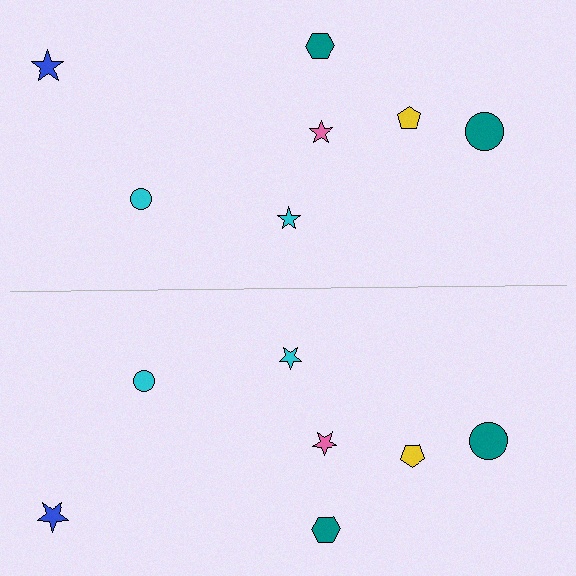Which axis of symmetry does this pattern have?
The pattern has a horizontal axis of symmetry running through the center of the image.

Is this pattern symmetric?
Yes, this pattern has bilateral (reflection) symmetry.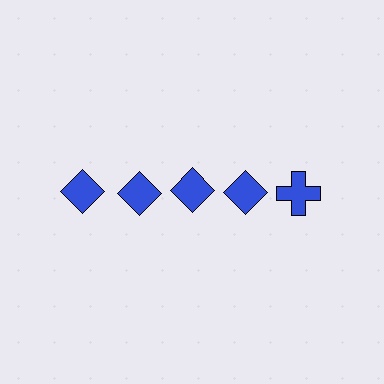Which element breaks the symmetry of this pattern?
The blue cross in the top row, rightmost column breaks the symmetry. All other shapes are blue diamonds.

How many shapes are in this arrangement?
There are 5 shapes arranged in a grid pattern.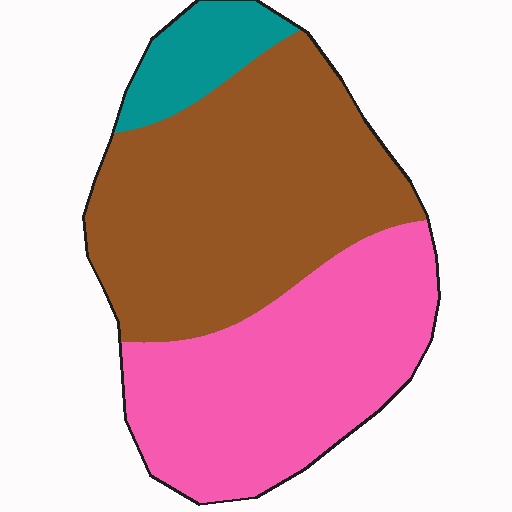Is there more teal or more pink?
Pink.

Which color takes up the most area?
Brown, at roughly 50%.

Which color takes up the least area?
Teal, at roughly 10%.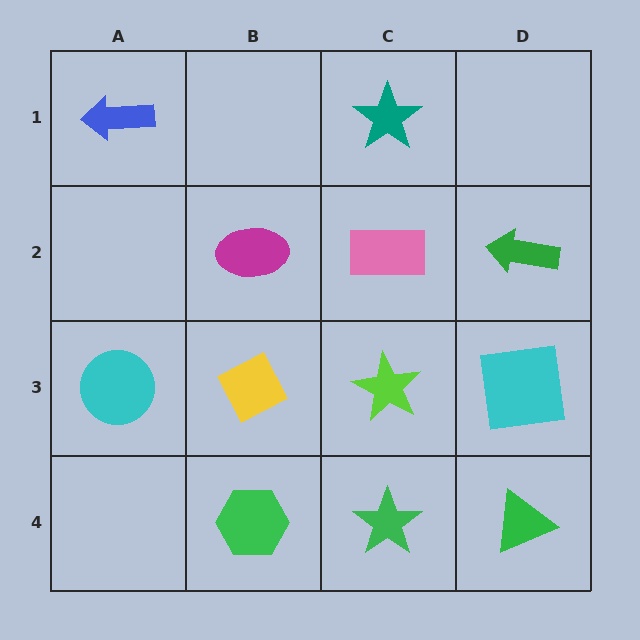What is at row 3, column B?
A yellow diamond.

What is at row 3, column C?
A lime star.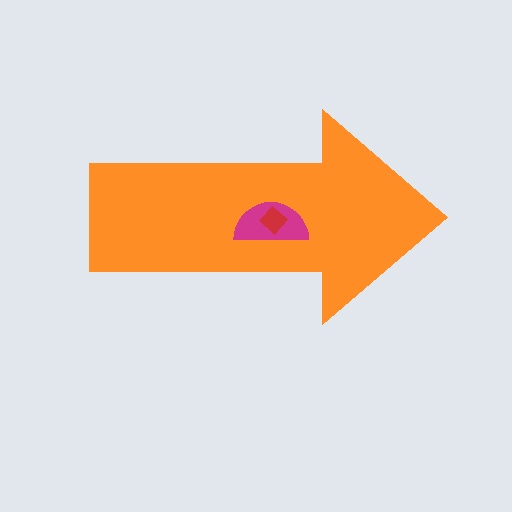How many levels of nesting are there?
3.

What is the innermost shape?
The red diamond.